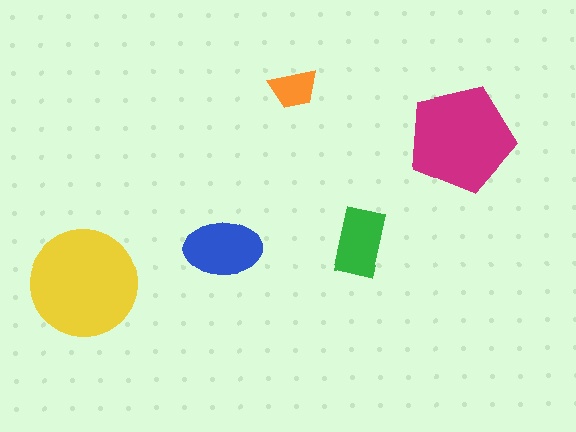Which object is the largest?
The yellow circle.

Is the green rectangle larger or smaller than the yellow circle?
Smaller.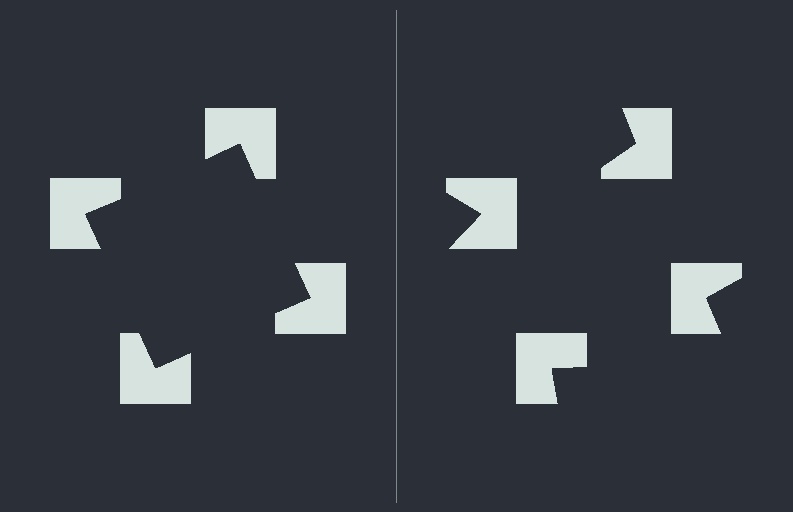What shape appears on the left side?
An illusory square.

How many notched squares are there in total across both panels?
8 — 4 on each side.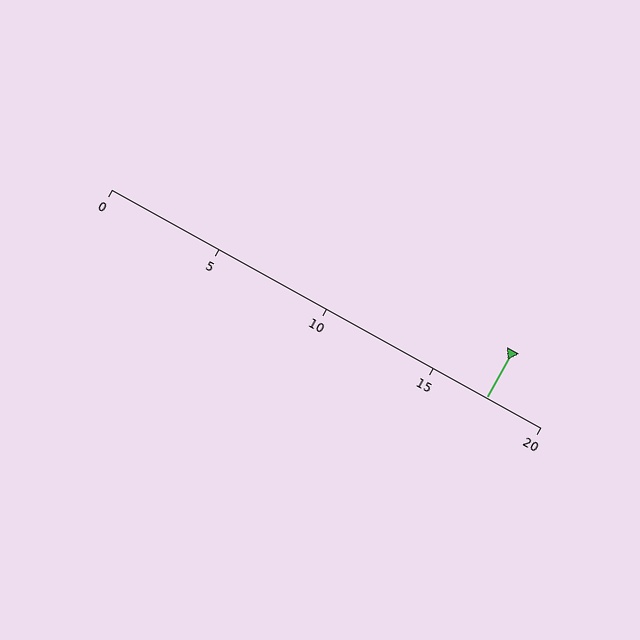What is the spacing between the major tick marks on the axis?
The major ticks are spaced 5 apart.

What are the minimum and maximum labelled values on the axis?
The axis runs from 0 to 20.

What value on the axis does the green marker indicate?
The marker indicates approximately 17.5.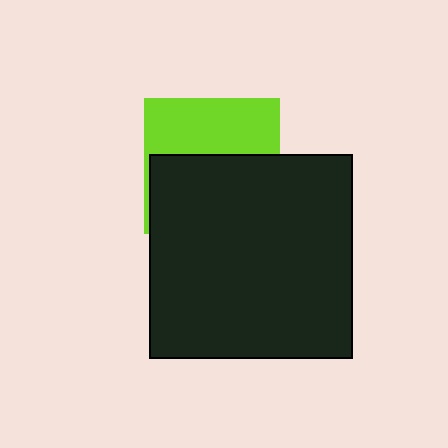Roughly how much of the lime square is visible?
A small part of it is visible (roughly 44%).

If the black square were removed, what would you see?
You would see the complete lime square.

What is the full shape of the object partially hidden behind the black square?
The partially hidden object is a lime square.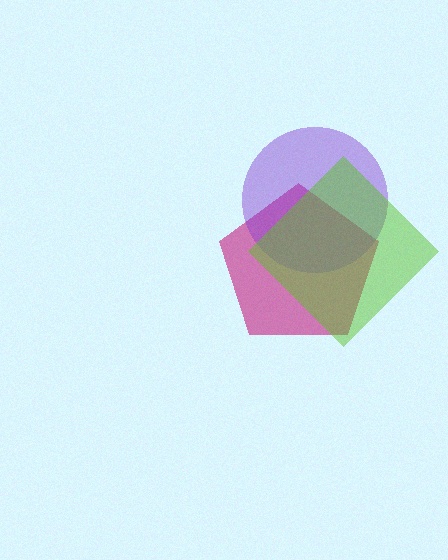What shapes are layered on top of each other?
The layered shapes are: a magenta pentagon, a purple circle, a lime diamond.